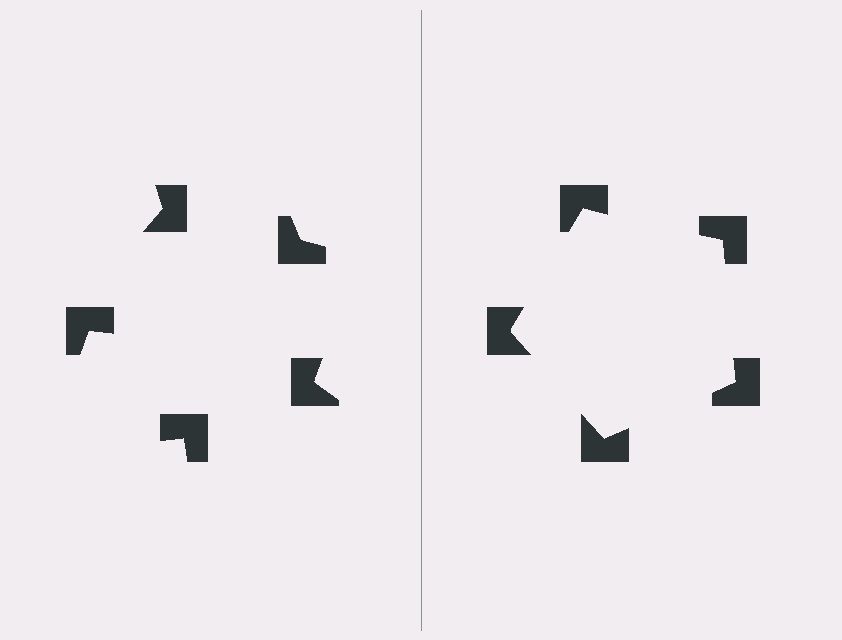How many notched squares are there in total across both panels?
10 — 5 on each side.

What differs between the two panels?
The notched squares are positioned identically on both sides; only the wedge orientations differ. On the right they align to a pentagon; on the left they are misaligned.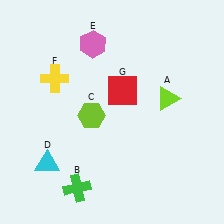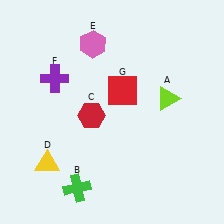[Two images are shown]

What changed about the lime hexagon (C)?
In Image 1, C is lime. In Image 2, it changed to red.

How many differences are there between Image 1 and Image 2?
There are 3 differences between the two images.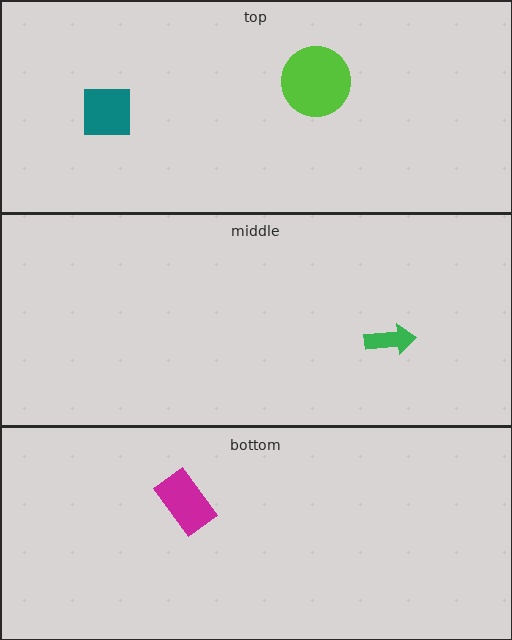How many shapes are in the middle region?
1.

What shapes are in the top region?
The teal square, the lime circle.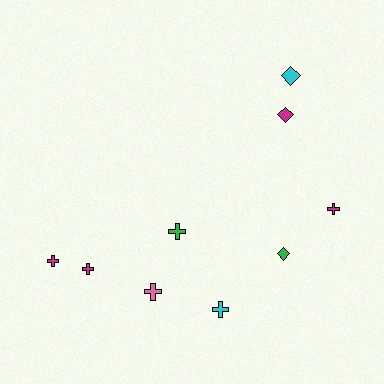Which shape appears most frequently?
Cross, with 6 objects.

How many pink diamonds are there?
There are no pink diamonds.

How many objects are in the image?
There are 9 objects.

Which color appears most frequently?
Magenta, with 4 objects.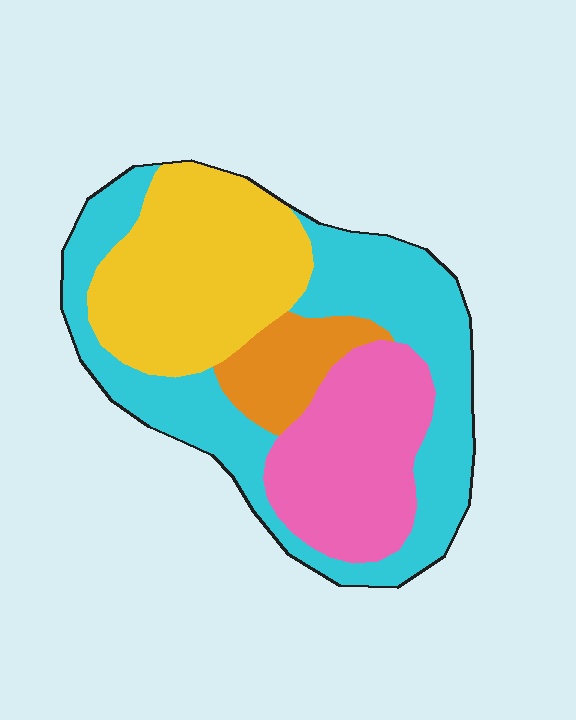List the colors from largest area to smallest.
From largest to smallest: cyan, yellow, pink, orange.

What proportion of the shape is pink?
Pink takes up about one fifth (1/5) of the shape.